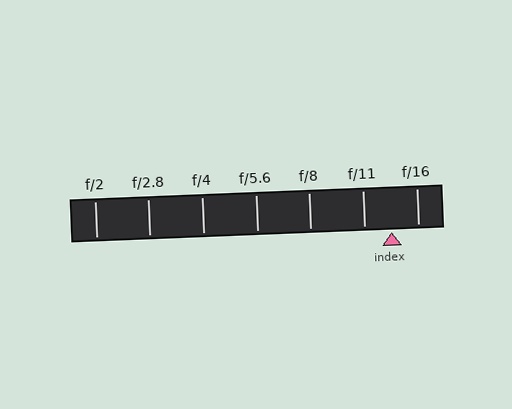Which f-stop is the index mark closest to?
The index mark is closest to f/16.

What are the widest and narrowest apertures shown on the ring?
The widest aperture shown is f/2 and the narrowest is f/16.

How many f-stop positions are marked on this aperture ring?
There are 7 f-stop positions marked.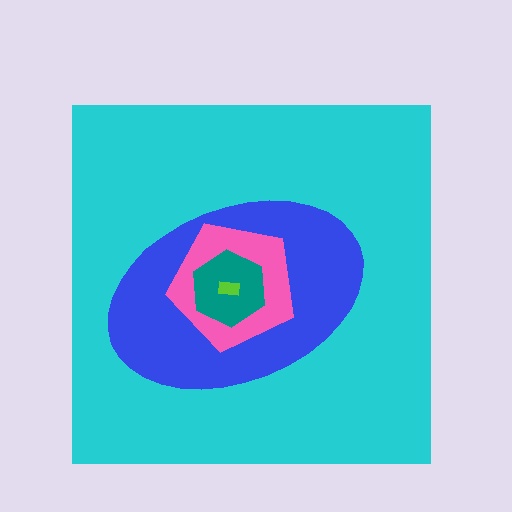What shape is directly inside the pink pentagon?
The teal hexagon.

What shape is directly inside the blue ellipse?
The pink pentagon.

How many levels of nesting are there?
5.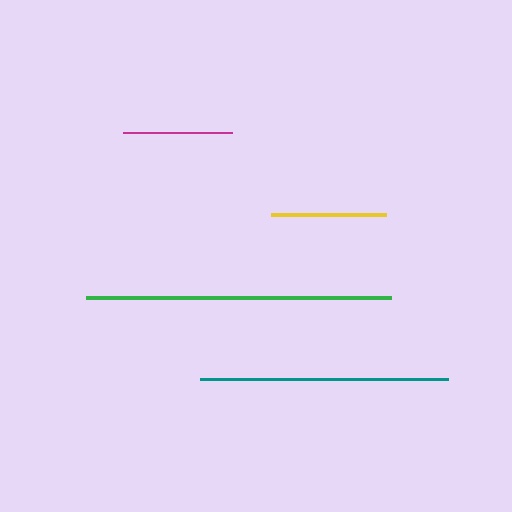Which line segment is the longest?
The green line is the longest at approximately 306 pixels.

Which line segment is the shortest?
The magenta line is the shortest at approximately 108 pixels.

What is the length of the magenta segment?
The magenta segment is approximately 108 pixels long.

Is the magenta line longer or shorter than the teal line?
The teal line is longer than the magenta line.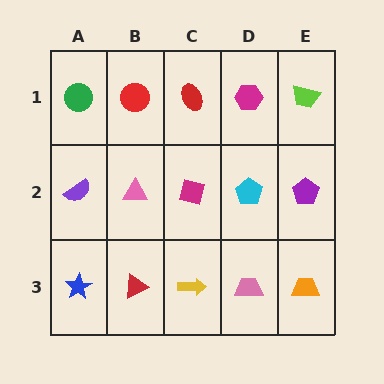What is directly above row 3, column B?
A pink triangle.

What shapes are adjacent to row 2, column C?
A red ellipse (row 1, column C), a yellow arrow (row 3, column C), a pink triangle (row 2, column B), a cyan pentagon (row 2, column D).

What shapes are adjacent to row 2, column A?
A green circle (row 1, column A), a blue star (row 3, column A), a pink triangle (row 2, column B).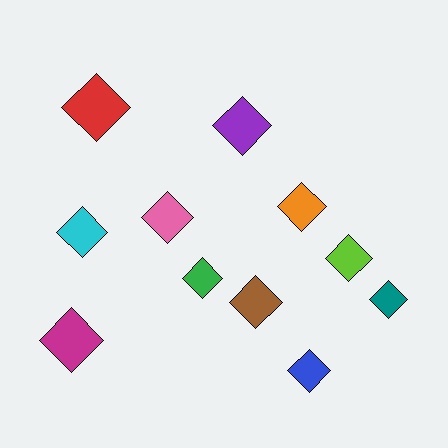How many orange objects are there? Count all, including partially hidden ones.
There is 1 orange object.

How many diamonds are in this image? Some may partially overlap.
There are 11 diamonds.